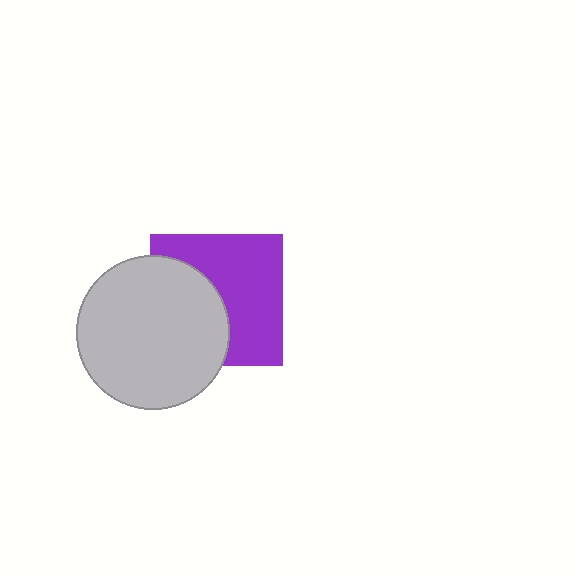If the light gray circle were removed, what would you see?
You would see the complete purple square.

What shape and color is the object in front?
The object in front is a light gray circle.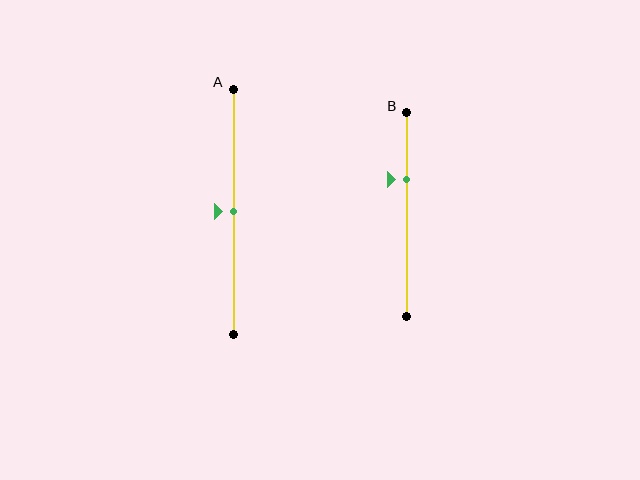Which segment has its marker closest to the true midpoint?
Segment A has its marker closest to the true midpoint.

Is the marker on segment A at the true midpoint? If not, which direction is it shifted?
Yes, the marker on segment A is at the true midpoint.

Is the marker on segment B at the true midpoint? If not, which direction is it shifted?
No, the marker on segment B is shifted upward by about 17% of the segment length.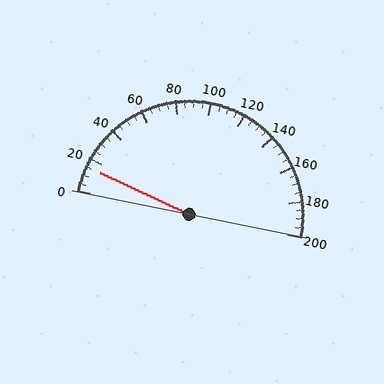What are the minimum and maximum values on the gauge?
The gauge ranges from 0 to 200.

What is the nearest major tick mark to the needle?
The nearest major tick mark is 20.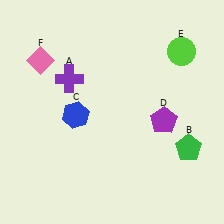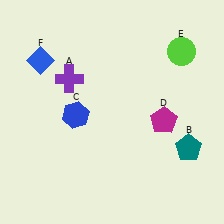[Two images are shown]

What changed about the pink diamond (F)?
In Image 1, F is pink. In Image 2, it changed to blue.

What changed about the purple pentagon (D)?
In Image 1, D is purple. In Image 2, it changed to magenta.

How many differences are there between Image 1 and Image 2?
There are 3 differences between the two images.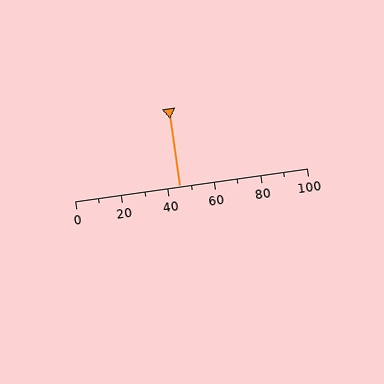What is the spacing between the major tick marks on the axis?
The major ticks are spaced 20 apart.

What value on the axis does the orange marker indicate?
The marker indicates approximately 45.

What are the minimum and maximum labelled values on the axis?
The axis runs from 0 to 100.